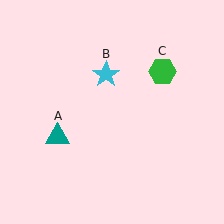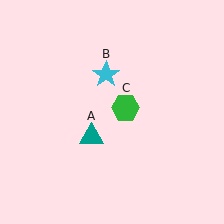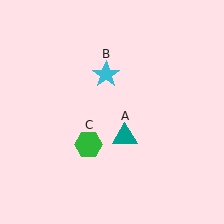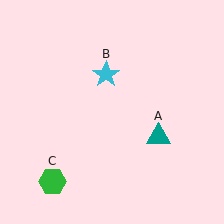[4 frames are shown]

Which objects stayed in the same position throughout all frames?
Cyan star (object B) remained stationary.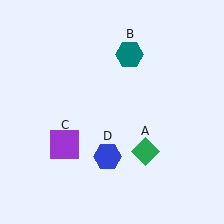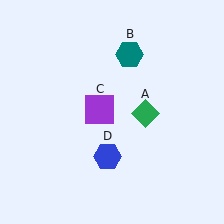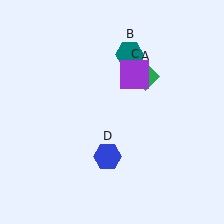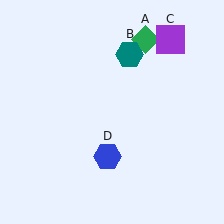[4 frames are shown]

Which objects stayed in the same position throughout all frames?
Teal hexagon (object B) and blue hexagon (object D) remained stationary.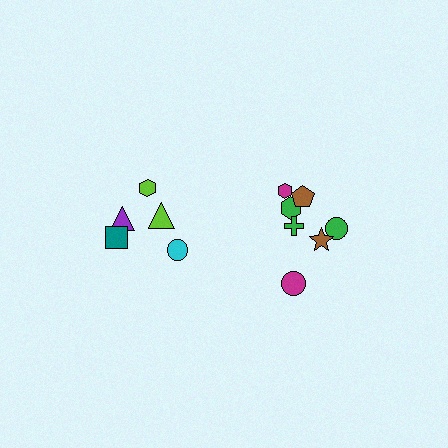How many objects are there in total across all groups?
There are 12 objects.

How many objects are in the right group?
There are 7 objects.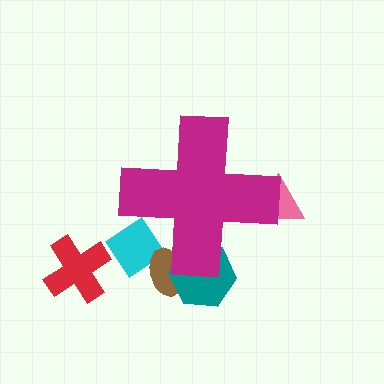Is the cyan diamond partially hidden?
Yes, the cyan diamond is partially hidden behind the magenta cross.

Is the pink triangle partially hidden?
Yes, the pink triangle is partially hidden behind the magenta cross.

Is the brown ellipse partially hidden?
Yes, the brown ellipse is partially hidden behind the magenta cross.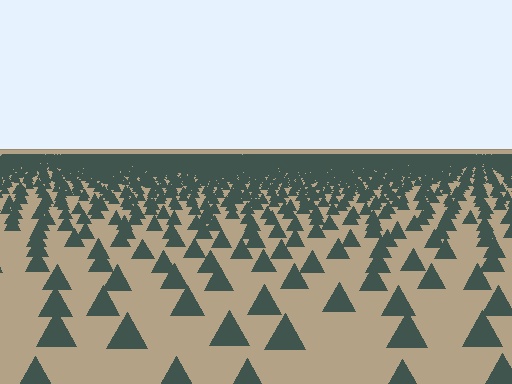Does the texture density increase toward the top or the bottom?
Density increases toward the top.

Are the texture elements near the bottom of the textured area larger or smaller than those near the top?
Larger. Near the bottom, elements are closer to the viewer and appear at a bigger on-screen size.